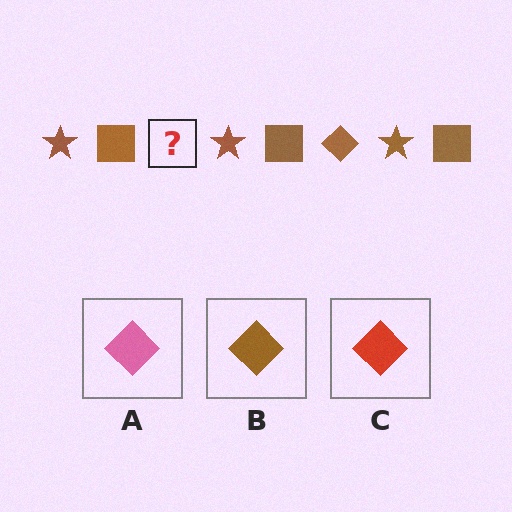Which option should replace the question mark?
Option B.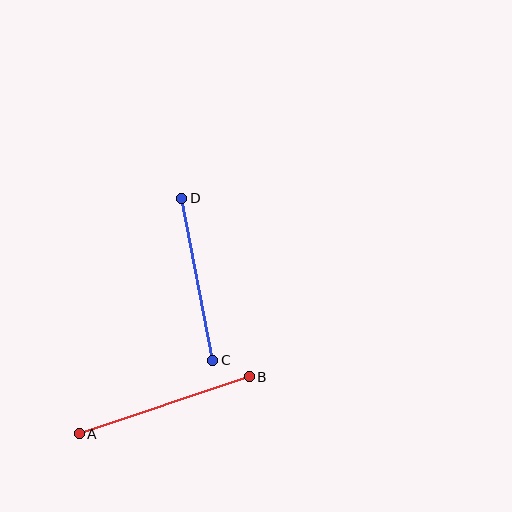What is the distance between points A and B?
The distance is approximately 180 pixels.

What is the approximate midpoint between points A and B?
The midpoint is at approximately (164, 405) pixels.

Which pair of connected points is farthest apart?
Points A and B are farthest apart.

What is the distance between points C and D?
The distance is approximately 165 pixels.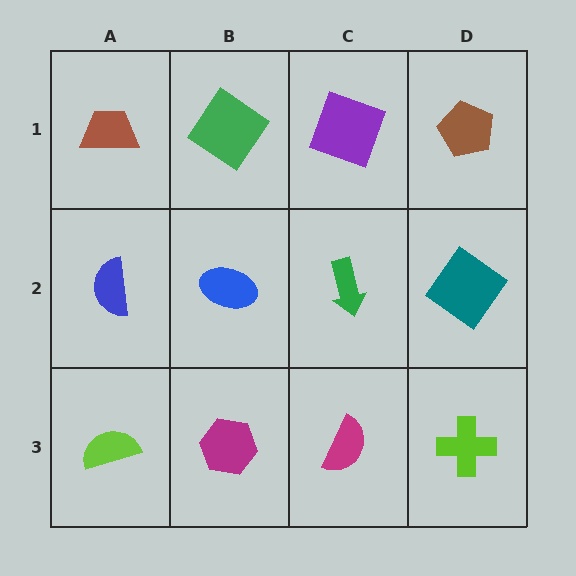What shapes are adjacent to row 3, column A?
A blue semicircle (row 2, column A), a magenta hexagon (row 3, column B).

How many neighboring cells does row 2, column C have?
4.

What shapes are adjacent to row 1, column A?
A blue semicircle (row 2, column A), a green diamond (row 1, column B).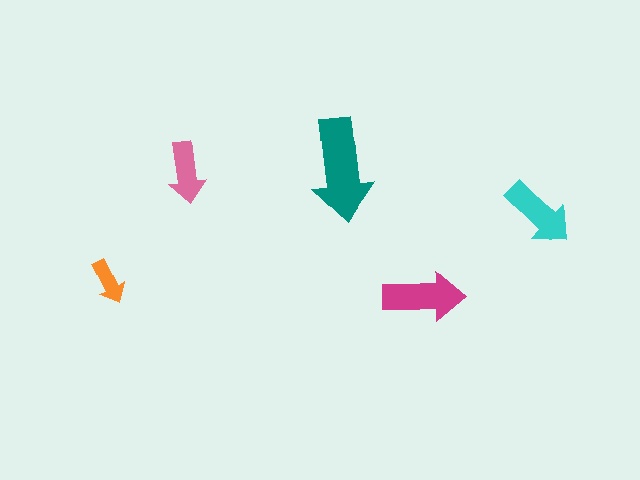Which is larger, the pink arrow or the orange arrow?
The pink one.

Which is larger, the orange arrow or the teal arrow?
The teal one.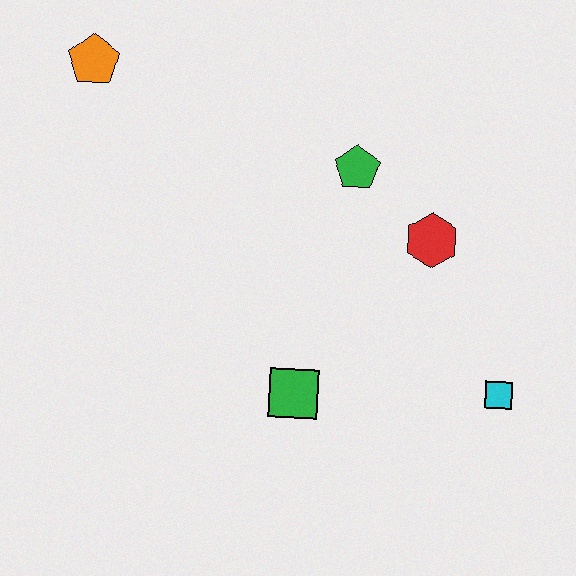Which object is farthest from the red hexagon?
The orange pentagon is farthest from the red hexagon.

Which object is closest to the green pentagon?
The red hexagon is closest to the green pentagon.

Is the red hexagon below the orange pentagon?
Yes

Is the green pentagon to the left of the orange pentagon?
No